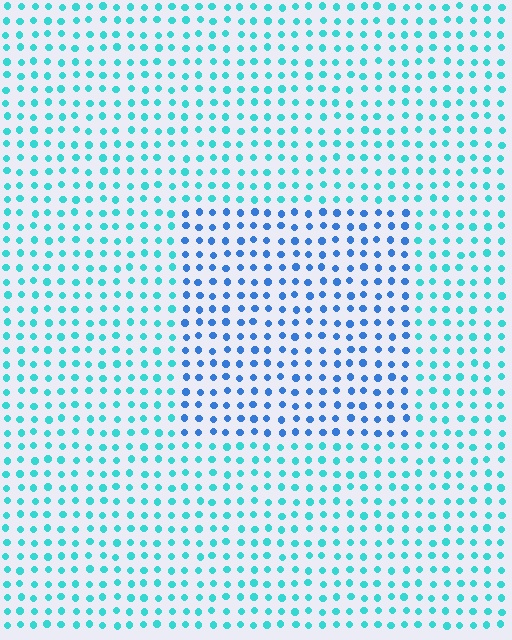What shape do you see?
I see a rectangle.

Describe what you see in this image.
The image is filled with small cyan elements in a uniform arrangement. A rectangle-shaped region is visible where the elements are tinted to a slightly different hue, forming a subtle color boundary.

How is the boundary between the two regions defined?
The boundary is defined purely by a slight shift in hue (about 37 degrees). Spacing, size, and orientation are identical on both sides.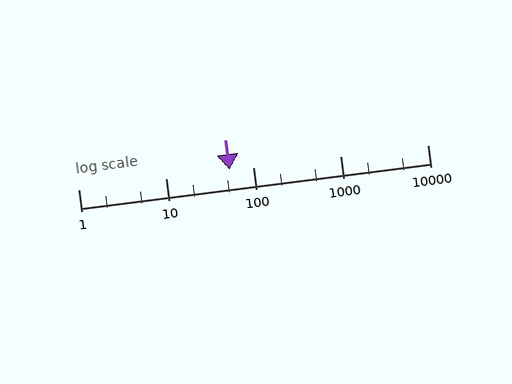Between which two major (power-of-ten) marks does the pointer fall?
The pointer is between 10 and 100.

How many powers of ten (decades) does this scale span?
The scale spans 4 decades, from 1 to 10000.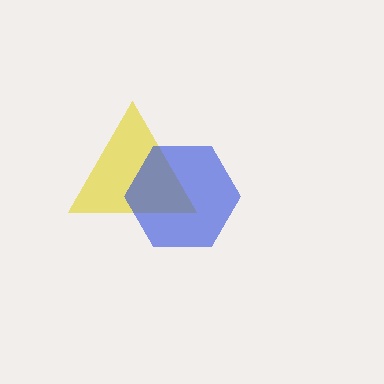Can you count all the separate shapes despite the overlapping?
Yes, there are 2 separate shapes.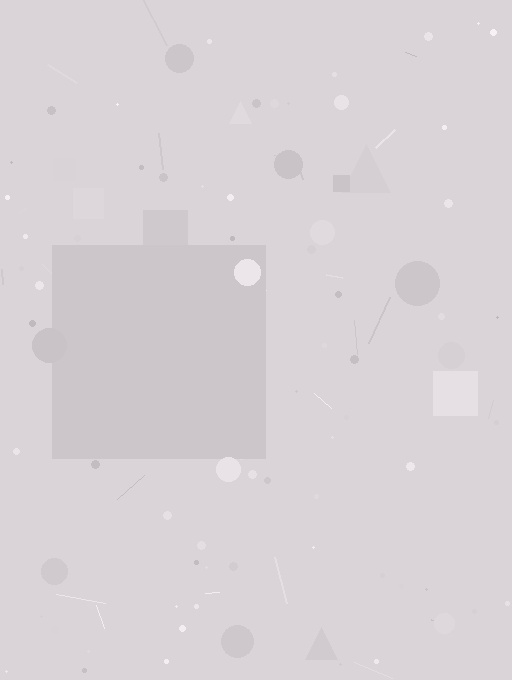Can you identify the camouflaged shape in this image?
The camouflaged shape is a square.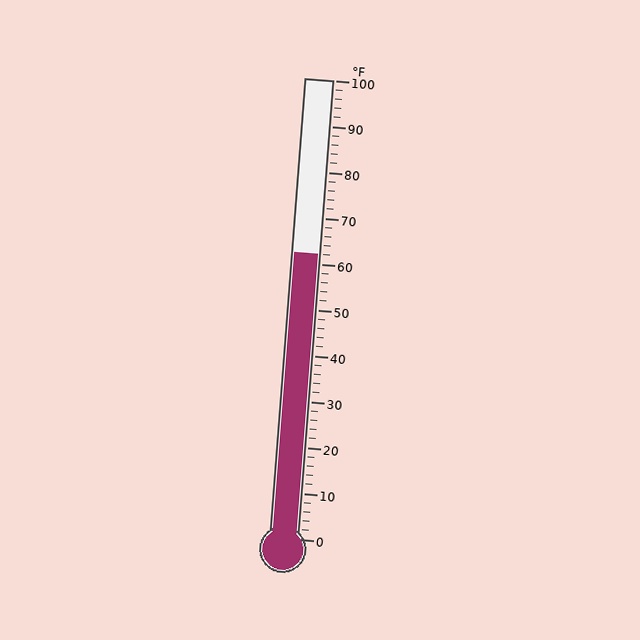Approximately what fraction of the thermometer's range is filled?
The thermometer is filled to approximately 60% of its range.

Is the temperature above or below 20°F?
The temperature is above 20°F.